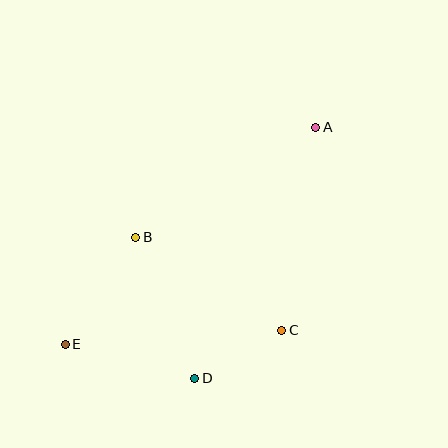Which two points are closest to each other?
Points C and D are closest to each other.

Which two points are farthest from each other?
Points A and E are farthest from each other.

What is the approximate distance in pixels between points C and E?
The distance between C and E is approximately 217 pixels.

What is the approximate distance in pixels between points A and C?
The distance between A and C is approximately 206 pixels.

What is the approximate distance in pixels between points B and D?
The distance between B and D is approximately 153 pixels.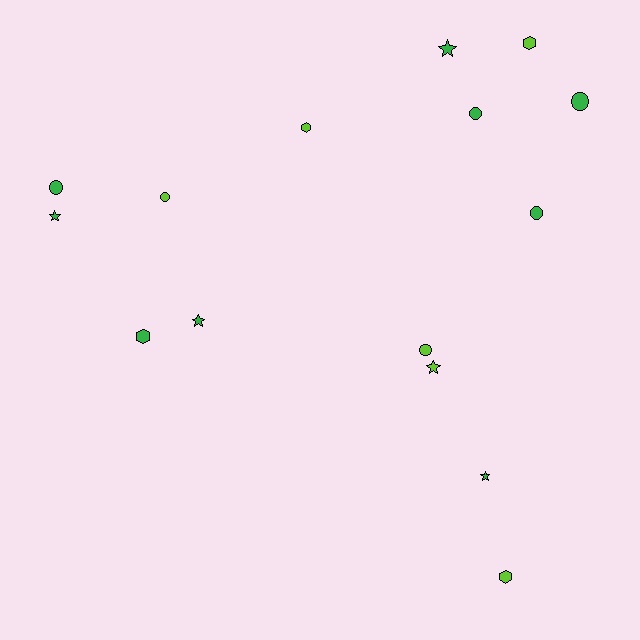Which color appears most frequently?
Green, with 9 objects.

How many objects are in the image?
There are 15 objects.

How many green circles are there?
There are 4 green circles.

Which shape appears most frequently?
Circle, with 6 objects.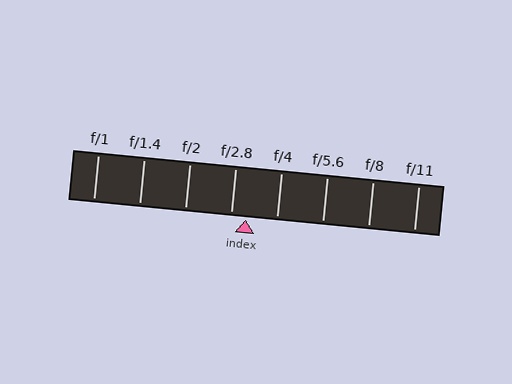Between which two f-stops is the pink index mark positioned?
The index mark is between f/2.8 and f/4.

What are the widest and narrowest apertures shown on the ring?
The widest aperture shown is f/1 and the narrowest is f/11.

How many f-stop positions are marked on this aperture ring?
There are 8 f-stop positions marked.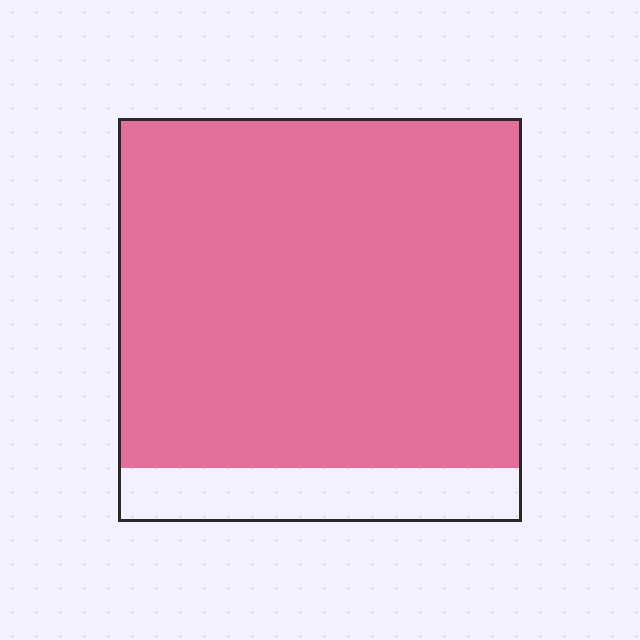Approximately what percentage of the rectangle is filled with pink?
Approximately 85%.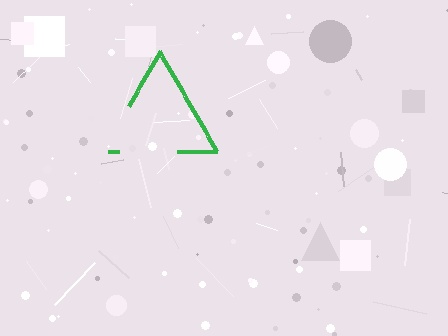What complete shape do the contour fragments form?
The contour fragments form a triangle.